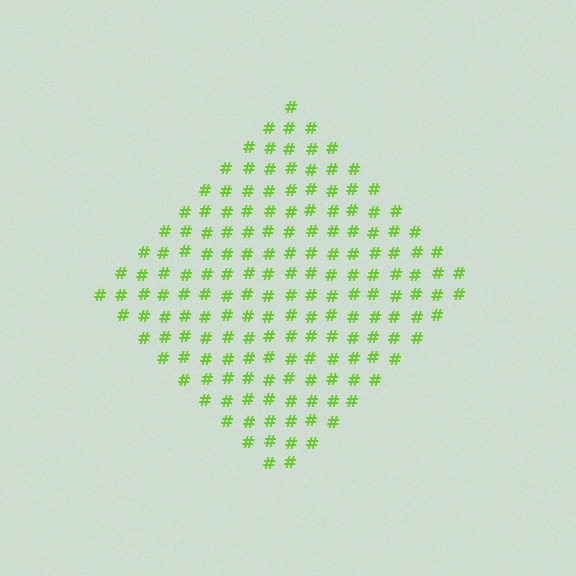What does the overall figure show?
The overall figure shows a diamond.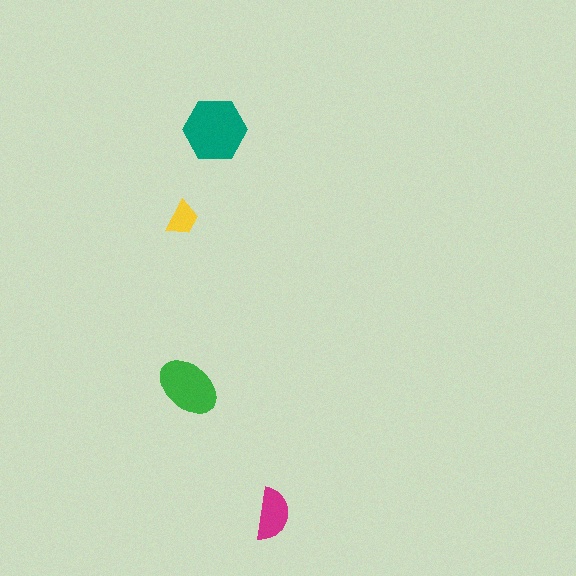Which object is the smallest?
The yellow trapezoid.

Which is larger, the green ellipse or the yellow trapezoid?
The green ellipse.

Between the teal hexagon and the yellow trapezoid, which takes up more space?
The teal hexagon.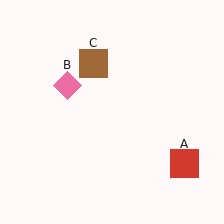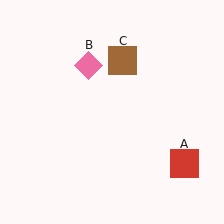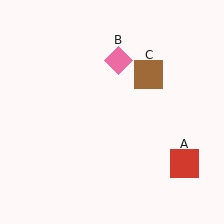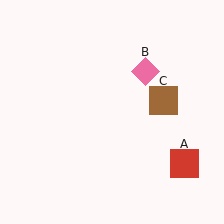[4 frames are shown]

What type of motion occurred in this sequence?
The pink diamond (object B), brown square (object C) rotated clockwise around the center of the scene.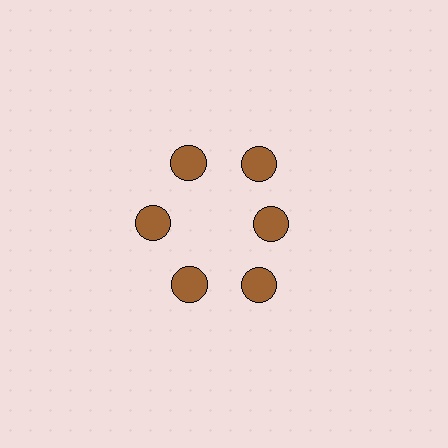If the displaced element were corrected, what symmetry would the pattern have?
It would have 6-fold rotational symmetry — the pattern would map onto itself every 60 degrees.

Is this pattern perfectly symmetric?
No. The 6 brown circles are arranged in a ring, but one element near the 3 o'clock position is pulled inward toward the center, breaking the 6-fold rotational symmetry.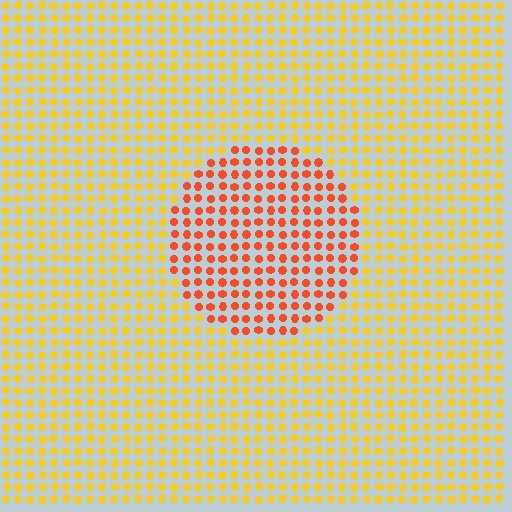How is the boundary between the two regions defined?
The boundary is defined purely by a slight shift in hue (about 39 degrees). Spacing, size, and orientation are identical on both sides.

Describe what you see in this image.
The image is filled with small yellow elements in a uniform arrangement. A circle-shaped region is visible where the elements are tinted to a slightly different hue, forming a subtle color boundary.